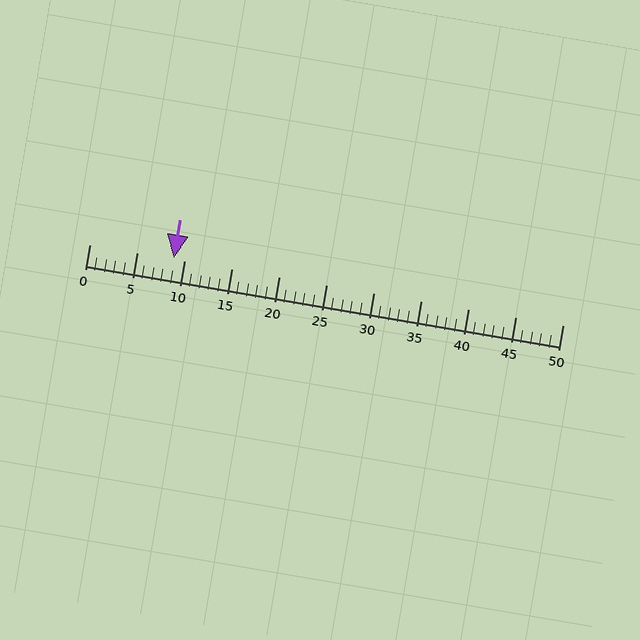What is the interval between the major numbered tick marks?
The major tick marks are spaced 5 units apart.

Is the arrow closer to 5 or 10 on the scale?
The arrow is closer to 10.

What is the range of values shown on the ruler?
The ruler shows values from 0 to 50.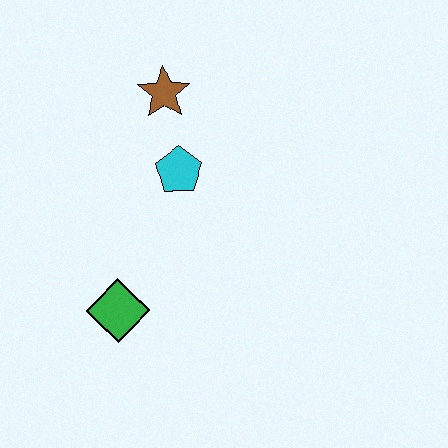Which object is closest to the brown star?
The cyan pentagon is closest to the brown star.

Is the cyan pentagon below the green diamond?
No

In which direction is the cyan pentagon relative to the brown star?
The cyan pentagon is below the brown star.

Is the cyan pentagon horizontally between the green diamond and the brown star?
No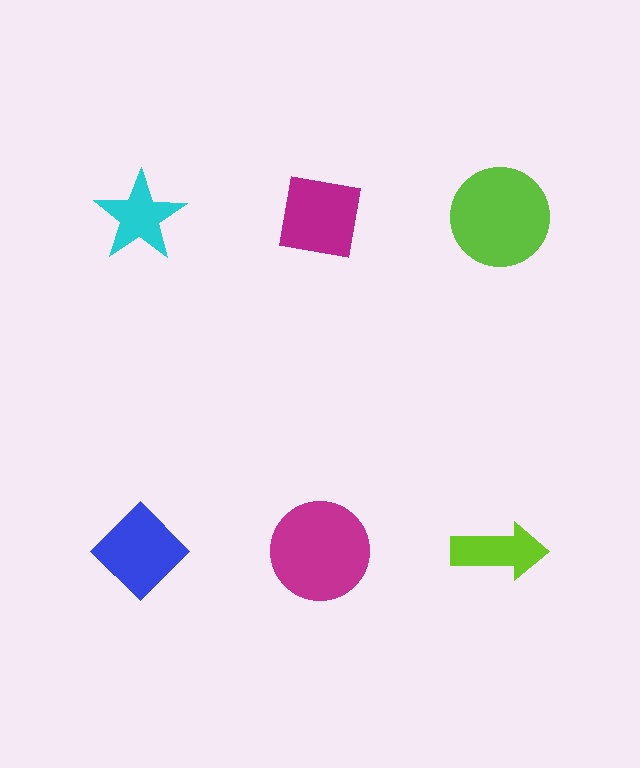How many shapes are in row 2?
3 shapes.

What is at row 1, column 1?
A cyan star.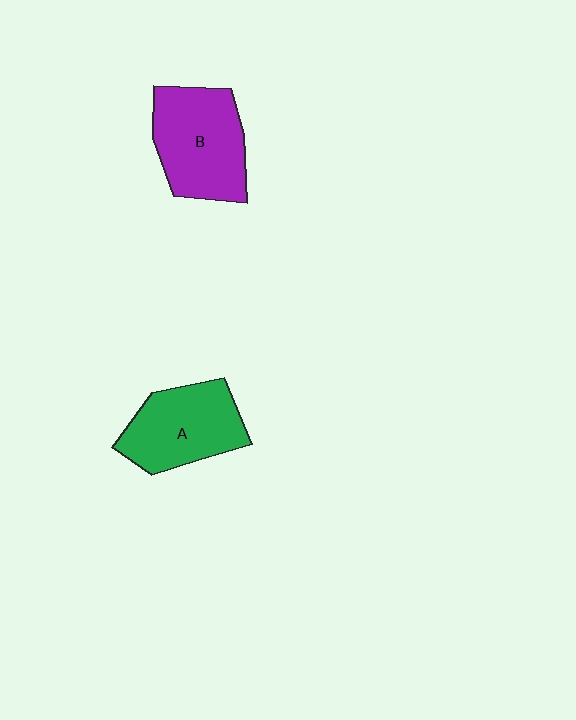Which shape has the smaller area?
Shape A (green).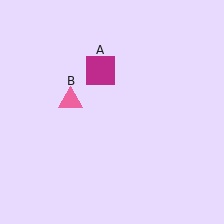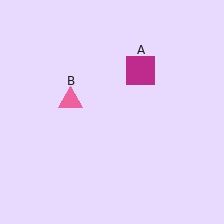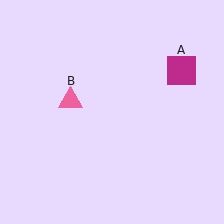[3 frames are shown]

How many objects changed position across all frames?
1 object changed position: magenta square (object A).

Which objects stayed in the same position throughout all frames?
Pink triangle (object B) remained stationary.